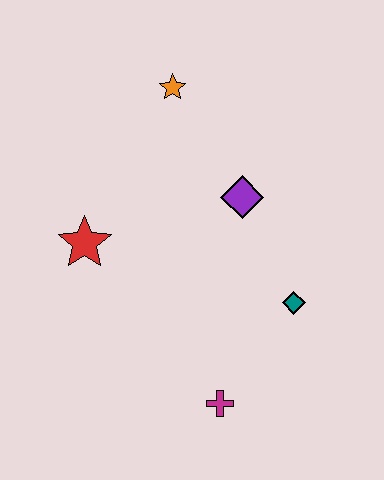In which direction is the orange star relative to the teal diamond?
The orange star is above the teal diamond.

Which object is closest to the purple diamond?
The teal diamond is closest to the purple diamond.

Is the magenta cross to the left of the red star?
No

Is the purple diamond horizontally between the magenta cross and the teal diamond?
Yes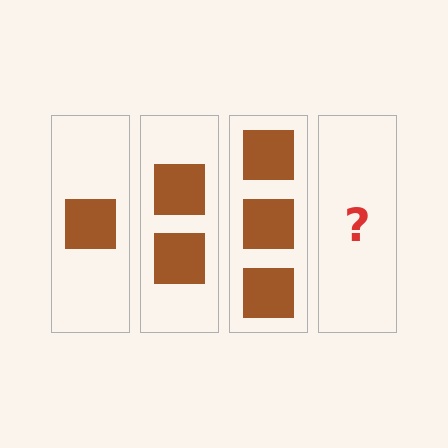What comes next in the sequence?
The next element should be 4 squares.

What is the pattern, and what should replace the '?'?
The pattern is that each step adds one more square. The '?' should be 4 squares.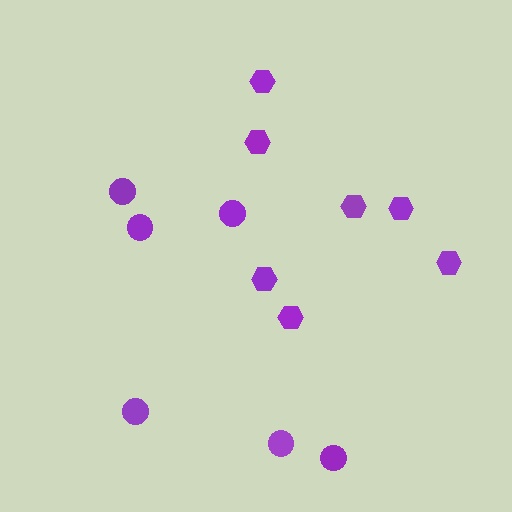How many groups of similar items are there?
There are 2 groups: one group of circles (6) and one group of hexagons (7).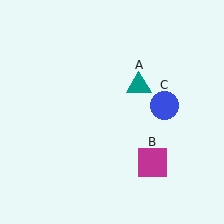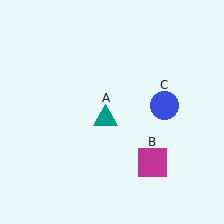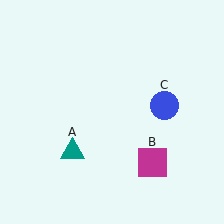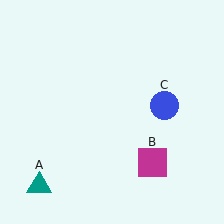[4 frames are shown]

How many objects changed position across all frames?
1 object changed position: teal triangle (object A).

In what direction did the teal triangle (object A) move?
The teal triangle (object A) moved down and to the left.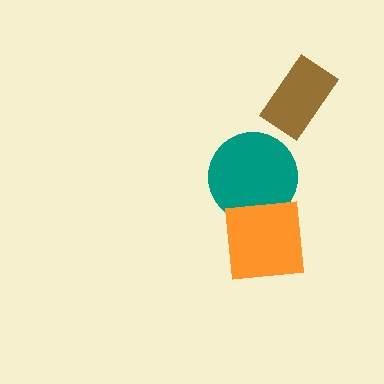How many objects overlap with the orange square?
1 object overlaps with the orange square.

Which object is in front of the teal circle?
The orange square is in front of the teal circle.